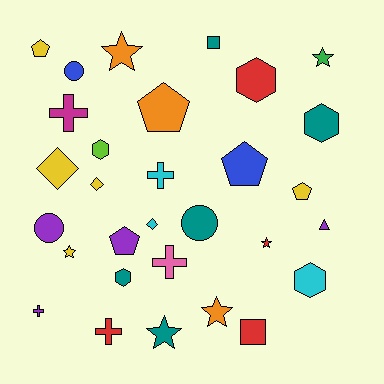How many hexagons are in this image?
There are 5 hexagons.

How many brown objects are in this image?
There are no brown objects.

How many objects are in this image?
There are 30 objects.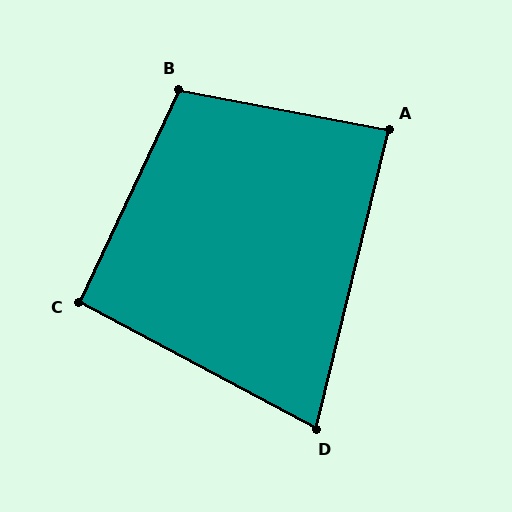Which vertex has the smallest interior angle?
D, at approximately 76 degrees.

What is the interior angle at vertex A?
Approximately 87 degrees (approximately right).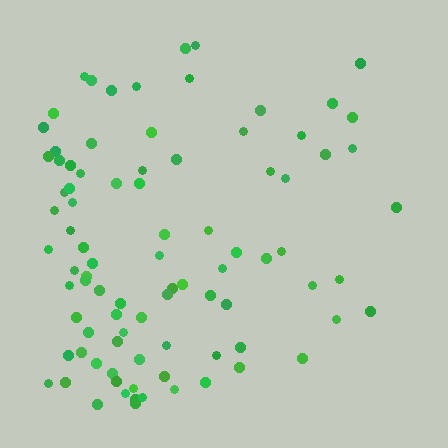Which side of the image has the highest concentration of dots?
The left.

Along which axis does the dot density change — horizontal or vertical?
Horizontal.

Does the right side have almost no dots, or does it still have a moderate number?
Still a moderate number, just noticeably fewer than the left.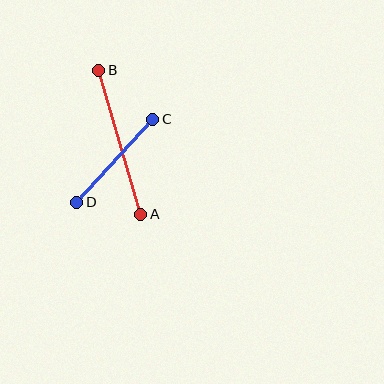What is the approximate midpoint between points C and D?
The midpoint is at approximately (115, 161) pixels.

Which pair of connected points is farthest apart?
Points A and B are farthest apart.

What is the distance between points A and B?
The distance is approximately 150 pixels.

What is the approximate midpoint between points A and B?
The midpoint is at approximately (120, 142) pixels.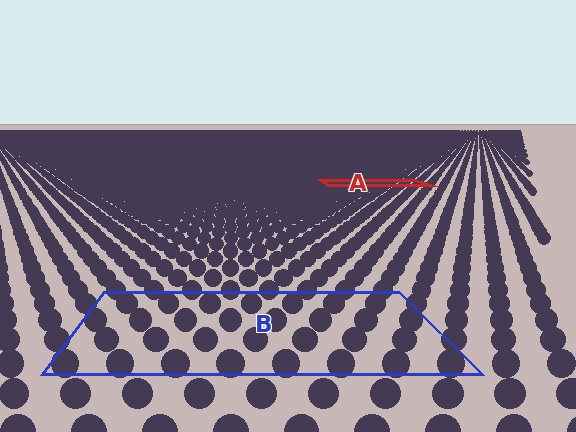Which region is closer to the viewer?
Region B is closer. The texture elements there are larger and more spread out.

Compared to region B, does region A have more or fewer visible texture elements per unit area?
Region A has more texture elements per unit area — they are packed more densely because it is farther away.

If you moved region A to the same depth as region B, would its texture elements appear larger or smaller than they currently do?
They would appear larger. At a closer depth, the same texture elements are projected at a bigger on-screen size.